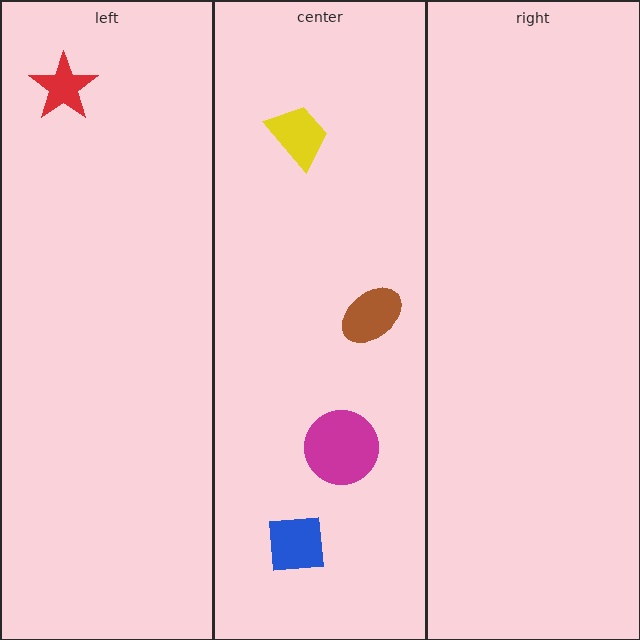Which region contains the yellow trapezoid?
The center region.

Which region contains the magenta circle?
The center region.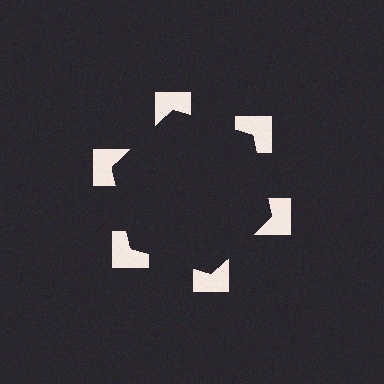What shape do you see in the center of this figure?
An illusory hexagon — its edges are inferred from the aligned wedge cuts in the notched squares, not physically drawn.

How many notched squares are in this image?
There are 6 — one at each vertex of the illusory hexagon.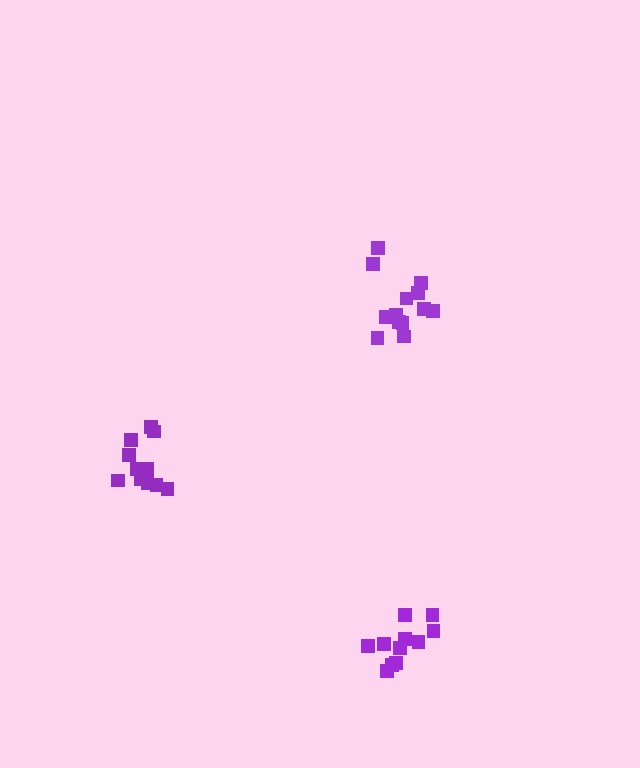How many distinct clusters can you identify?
There are 3 distinct clusters.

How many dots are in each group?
Group 1: 11 dots, Group 2: 13 dots, Group 3: 11 dots (35 total).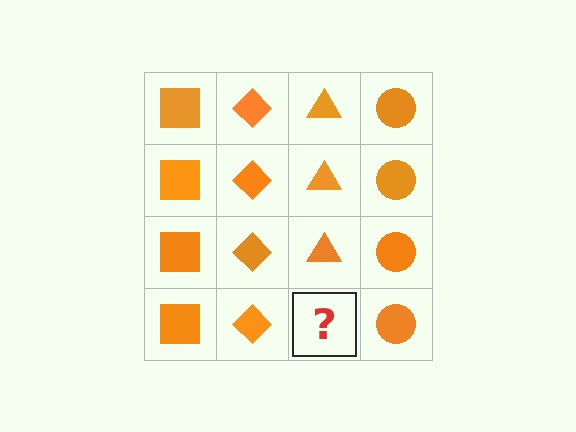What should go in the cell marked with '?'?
The missing cell should contain an orange triangle.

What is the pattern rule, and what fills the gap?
The rule is that each column has a consistent shape. The gap should be filled with an orange triangle.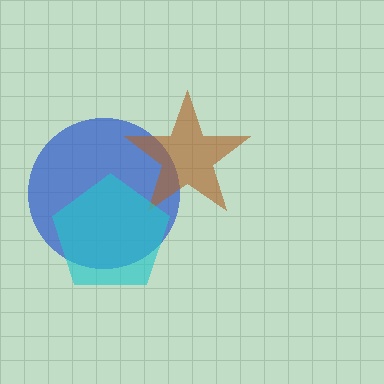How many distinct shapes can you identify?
There are 3 distinct shapes: a blue circle, a brown star, a cyan pentagon.